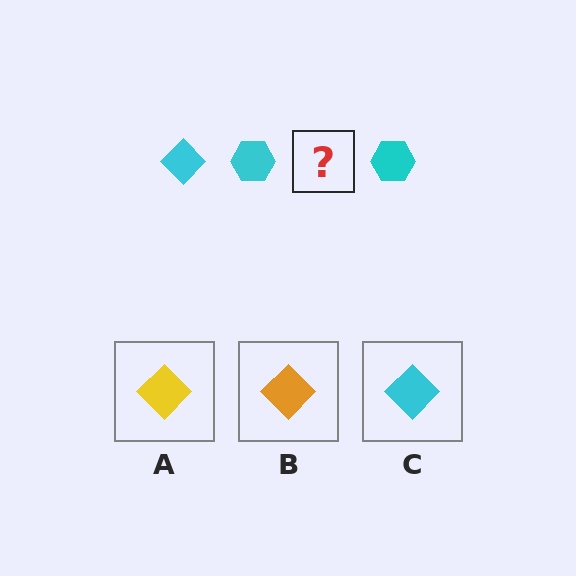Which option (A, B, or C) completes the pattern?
C.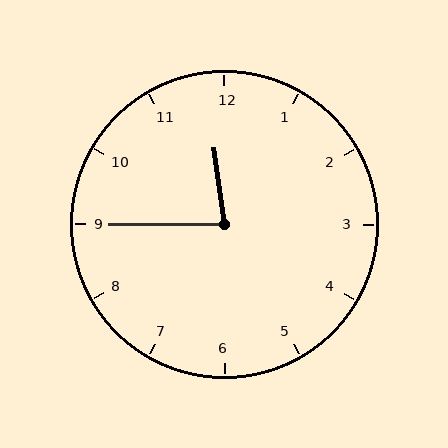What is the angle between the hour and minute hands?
Approximately 82 degrees.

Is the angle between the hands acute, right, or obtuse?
It is acute.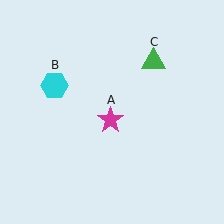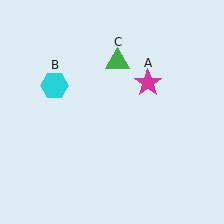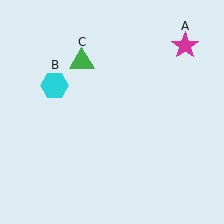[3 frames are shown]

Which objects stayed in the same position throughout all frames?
Cyan hexagon (object B) remained stationary.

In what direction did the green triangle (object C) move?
The green triangle (object C) moved left.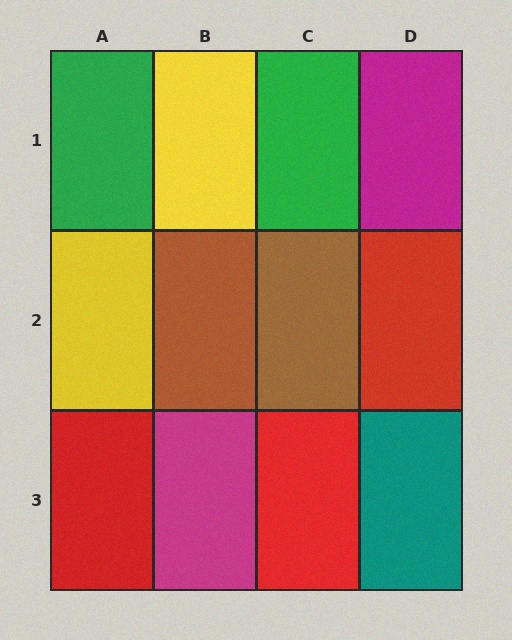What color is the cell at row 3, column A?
Red.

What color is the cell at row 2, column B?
Brown.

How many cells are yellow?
2 cells are yellow.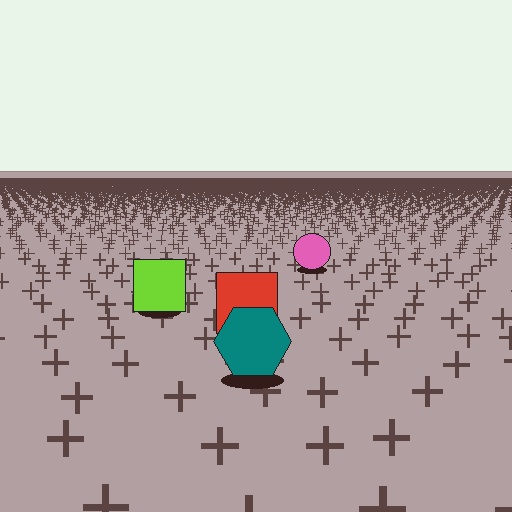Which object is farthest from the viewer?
The pink circle is farthest from the viewer. It appears smaller and the ground texture around it is denser.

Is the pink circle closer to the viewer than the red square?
No. The red square is closer — you can tell from the texture gradient: the ground texture is coarser near it.